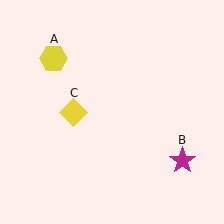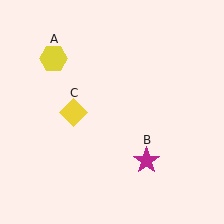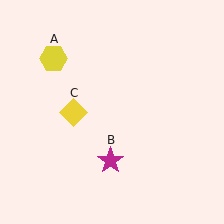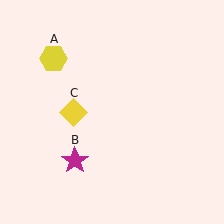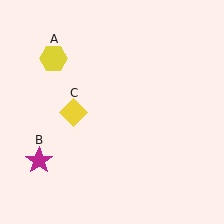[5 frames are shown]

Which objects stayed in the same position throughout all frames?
Yellow hexagon (object A) and yellow diamond (object C) remained stationary.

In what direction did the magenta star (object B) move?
The magenta star (object B) moved left.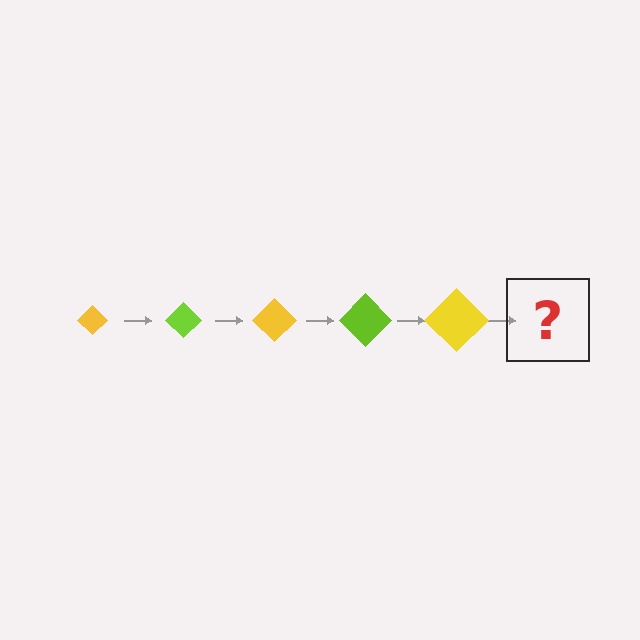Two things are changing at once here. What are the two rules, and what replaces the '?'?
The two rules are that the diamond grows larger each step and the color cycles through yellow and lime. The '?' should be a lime diamond, larger than the previous one.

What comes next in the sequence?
The next element should be a lime diamond, larger than the previous one.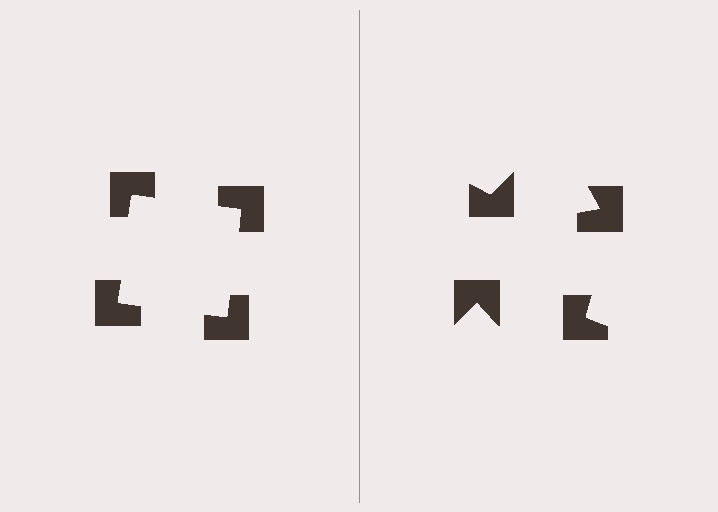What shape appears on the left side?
An illusory square.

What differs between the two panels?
The notched squares are positioned identically on both sides; only the wedge orientations differ. On the left they align to a square; on the right they are misaligned.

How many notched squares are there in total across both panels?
8 — 4 on each side.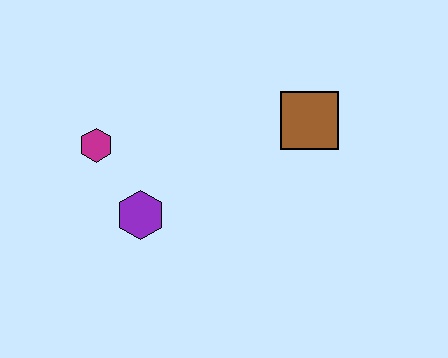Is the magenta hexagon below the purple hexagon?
No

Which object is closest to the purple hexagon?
The magenta hexagon is closest to the purple hexagon.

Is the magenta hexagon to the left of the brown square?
Yes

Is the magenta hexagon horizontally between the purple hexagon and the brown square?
No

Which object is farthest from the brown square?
The magenta hexagon is farthest from the brown square.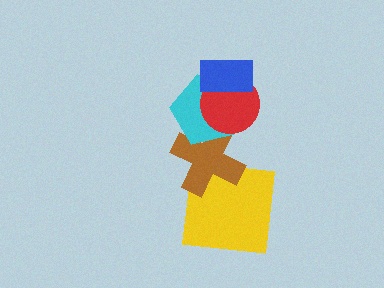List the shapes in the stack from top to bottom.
From top to bottom: the blue rectangle, the red circle, the cyan pentagon, the brown cross, the yellow square.